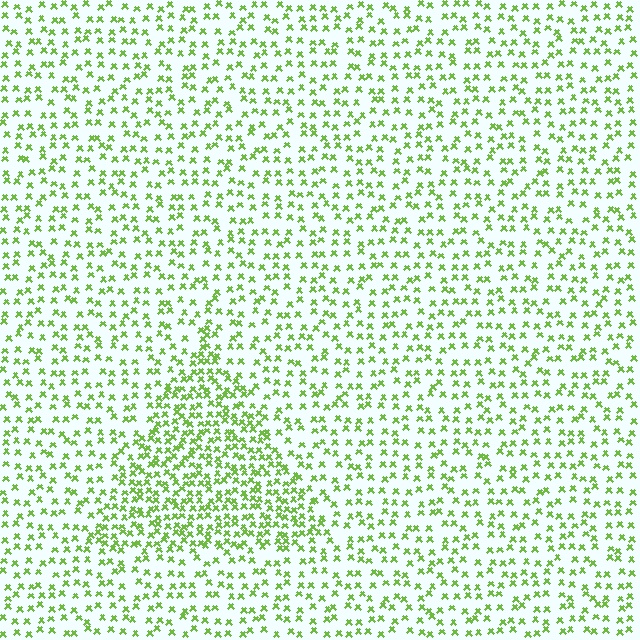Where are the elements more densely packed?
The elements are more densely packed inside the triangle boundary.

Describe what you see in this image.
The image contains small lime elements arranged at two different densities. A triangle-shaped region is visible where the elements are more densely packed than the surrounding area.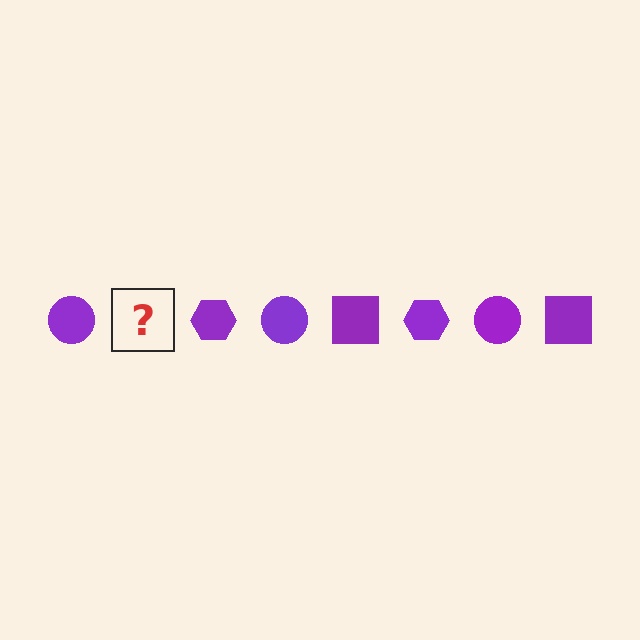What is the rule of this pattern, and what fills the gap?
The rule is that the pattern cycles through circle, square, hexagon shapes in purple. The gap should be filled with a purple square.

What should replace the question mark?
The question mark should be replaced with a purple square.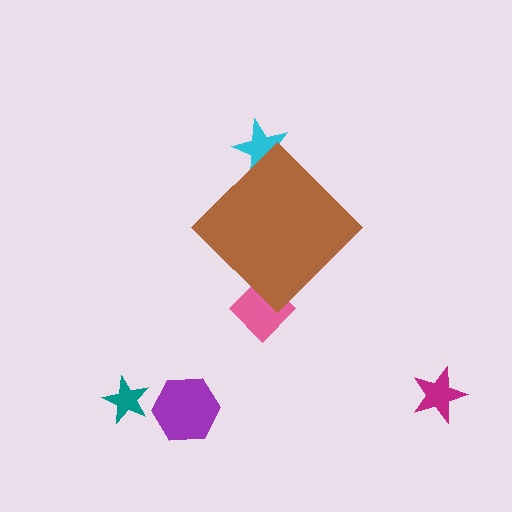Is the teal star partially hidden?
No, the teal star is fully visible.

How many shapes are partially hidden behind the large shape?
2 shapes are partially hidden.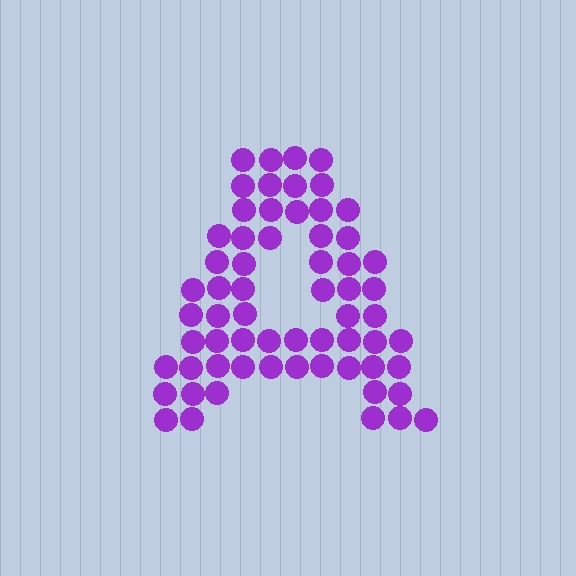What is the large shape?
The large shape is the letter A.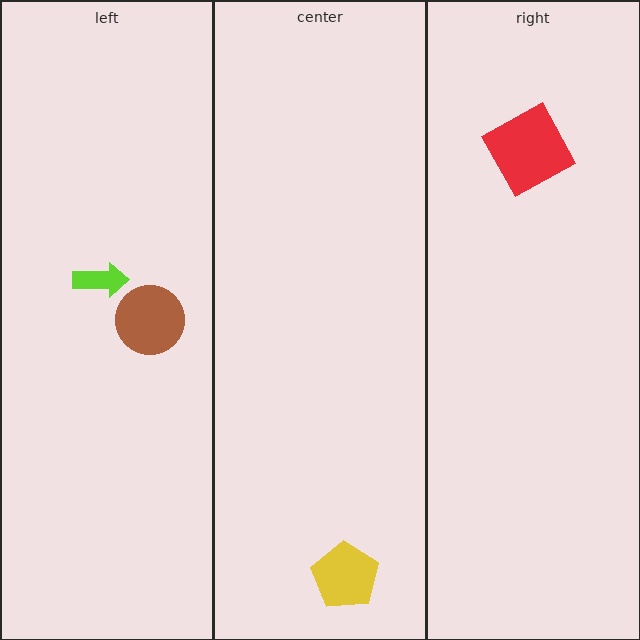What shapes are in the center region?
The yellow pentagon.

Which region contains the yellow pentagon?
The center region.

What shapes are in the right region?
The red square.